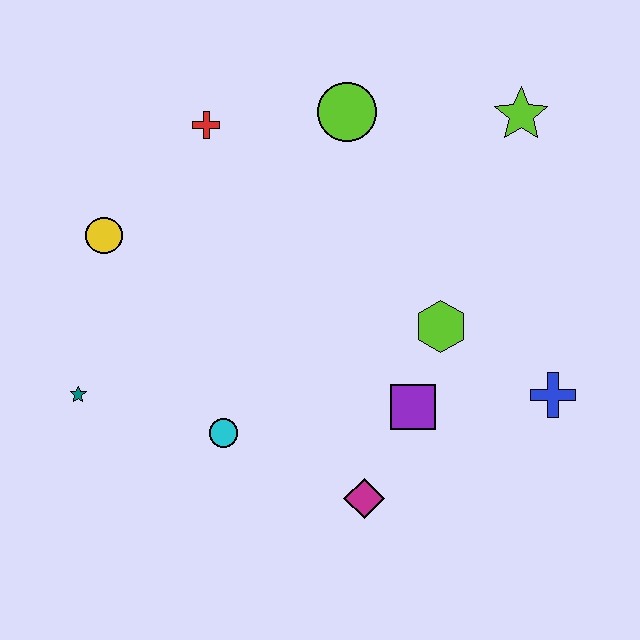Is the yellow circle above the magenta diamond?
Yes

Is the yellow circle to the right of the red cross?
No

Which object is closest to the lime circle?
The red cross is closest to the lime circle.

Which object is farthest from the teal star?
The lime star is farthest from the teal star.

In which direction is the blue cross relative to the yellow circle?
The blue cross is to the right of the yellow circle.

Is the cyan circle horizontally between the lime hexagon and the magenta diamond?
No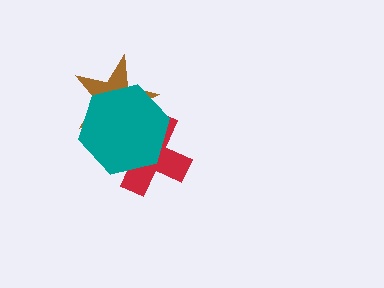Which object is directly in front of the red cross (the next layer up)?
The brown star is directly in front of the red cross.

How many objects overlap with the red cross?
2 objects overlap with the red cross.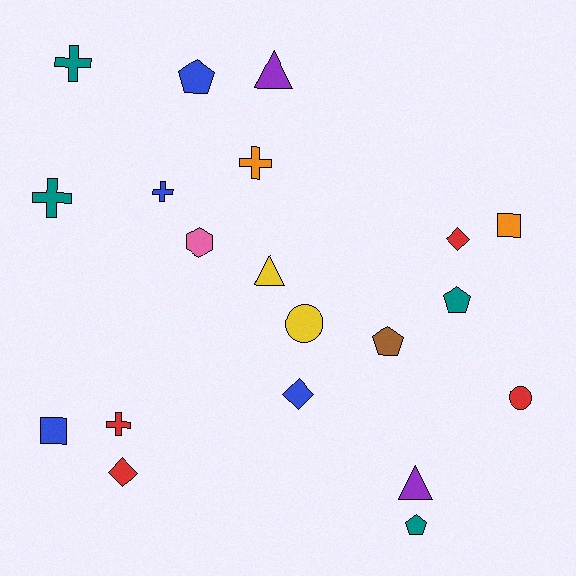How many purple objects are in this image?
There are 2 purple objects.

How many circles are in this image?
There are 2 circles.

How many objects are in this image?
There are 20 objects.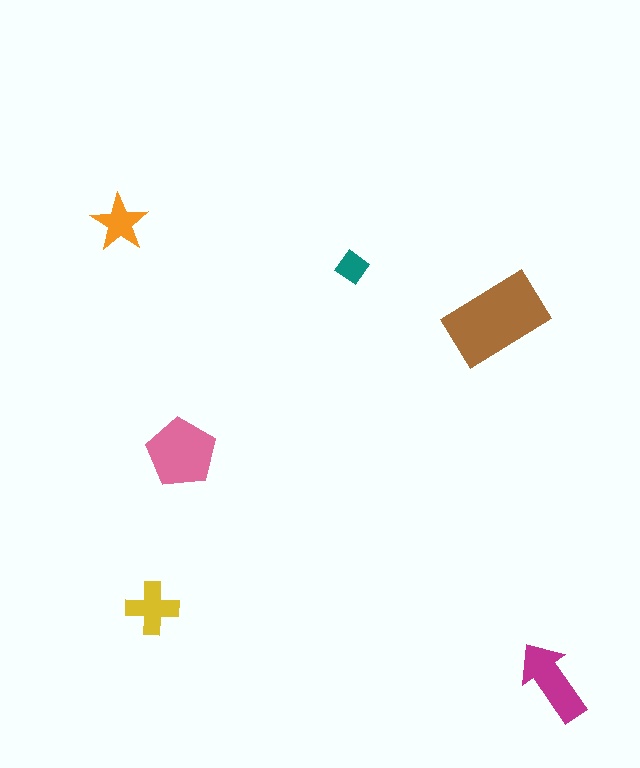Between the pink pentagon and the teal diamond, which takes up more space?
The pink pentagon.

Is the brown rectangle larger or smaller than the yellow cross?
Larger.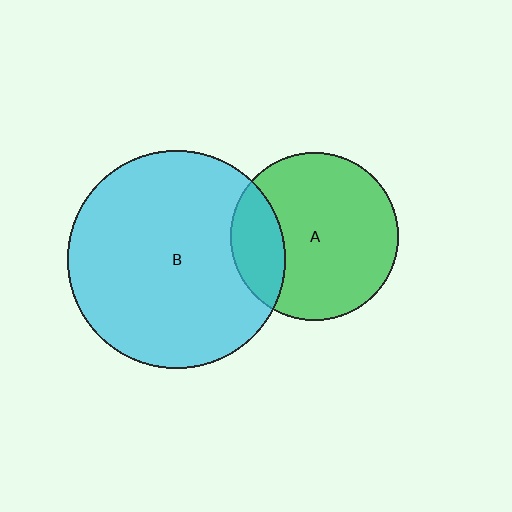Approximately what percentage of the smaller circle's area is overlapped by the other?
Approximately 20%.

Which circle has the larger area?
Circle B (cyan).